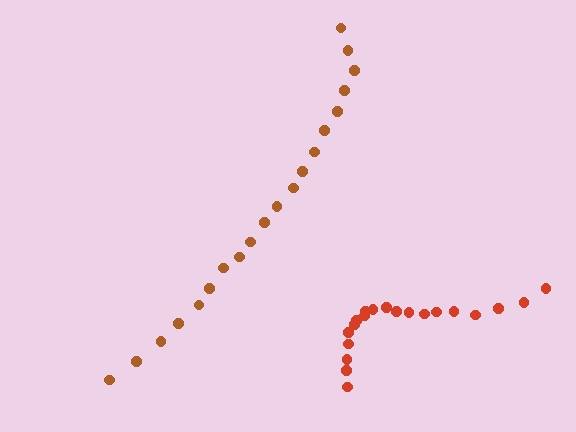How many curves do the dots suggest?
There are 2 distinct paths.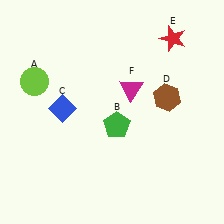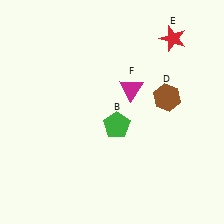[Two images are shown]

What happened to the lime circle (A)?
The lime circle (A) was removed in Image 2. It was in the top-left area of Image 1.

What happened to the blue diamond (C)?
The blue diamond (C) was removed in Image 2. It was in the top-left area of Image 1.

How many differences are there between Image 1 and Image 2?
There are 2 differences between the two images.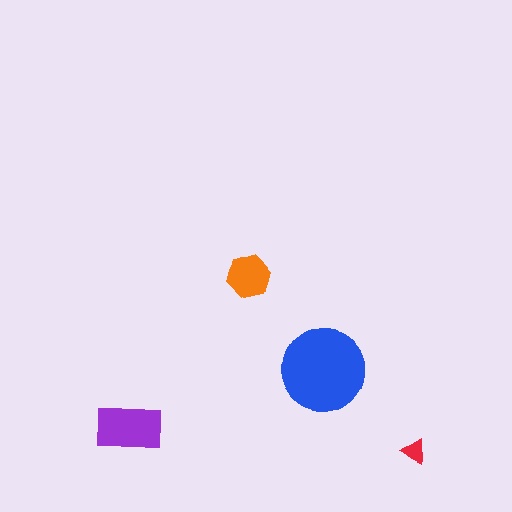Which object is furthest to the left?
The purple rectangle is leftmost.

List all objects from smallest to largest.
The red triangle, the orange hexagon, the purple rectangle, the blue circle.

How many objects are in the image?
There are 4 objects in the image.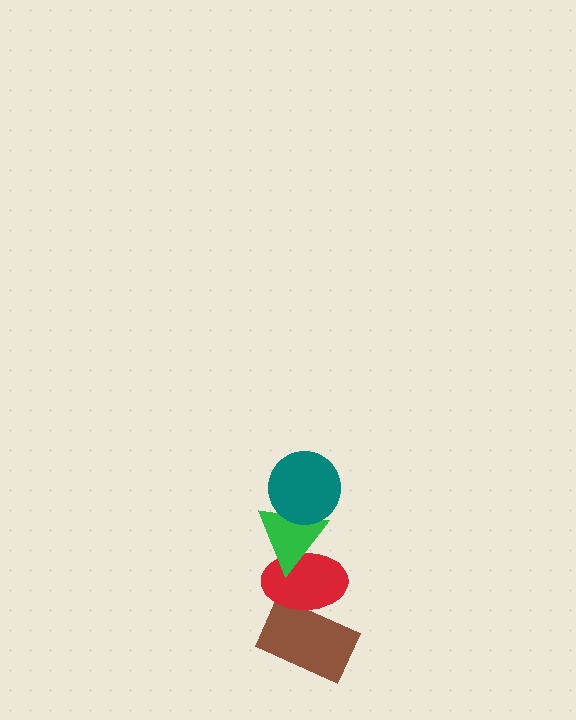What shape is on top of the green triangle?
The teal circle is on top of the green triangle.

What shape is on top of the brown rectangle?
The red ellipse is on top of the brown rectangle.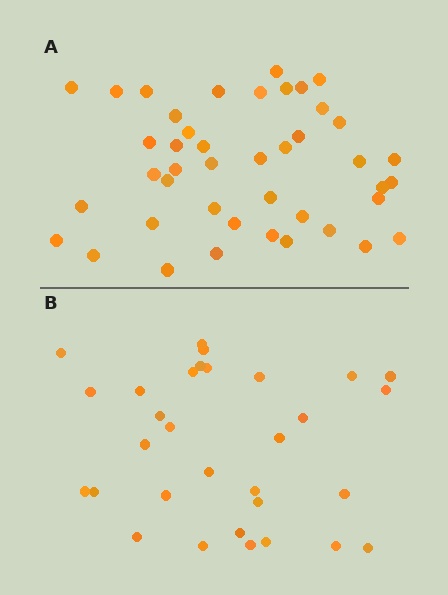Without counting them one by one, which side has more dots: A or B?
Region A (the top region) has more dots.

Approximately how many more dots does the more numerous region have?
Region A has roughly 12 or so more dots than region B.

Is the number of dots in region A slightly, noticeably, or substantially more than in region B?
Region A has noticeably more, but not dramatically so. The ratio is roughly 1.4 to 1.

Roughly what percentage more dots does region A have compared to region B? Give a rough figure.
About 40% more.